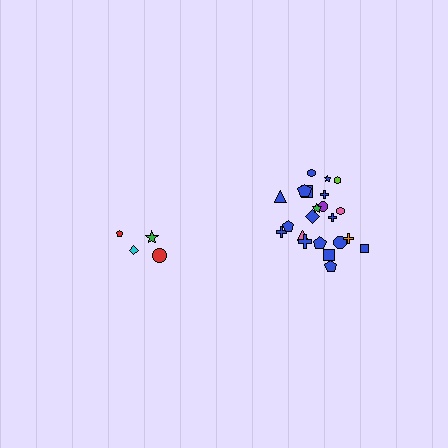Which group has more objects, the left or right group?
The right group.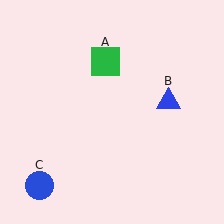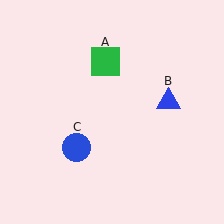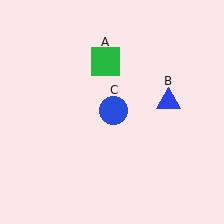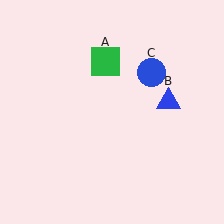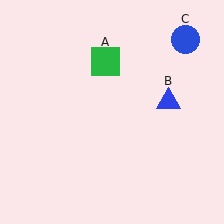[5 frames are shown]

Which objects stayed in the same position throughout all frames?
Green square (object A) and blue triangle (object B) remained stationary.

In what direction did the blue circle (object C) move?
The blue circle (object C) moved up and to the right.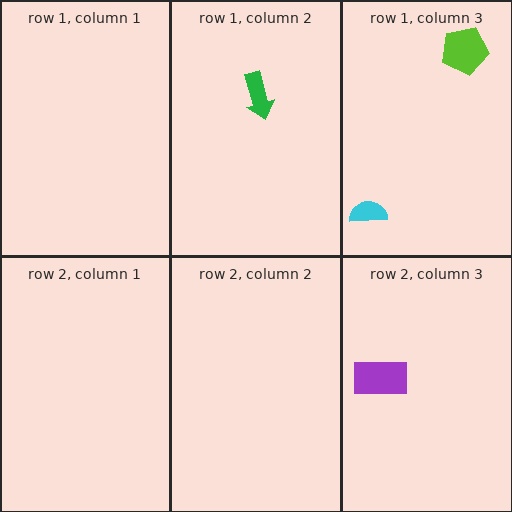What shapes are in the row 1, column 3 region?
The lime pentagon, the cyan semicircle.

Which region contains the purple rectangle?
The row 2, column 3 region.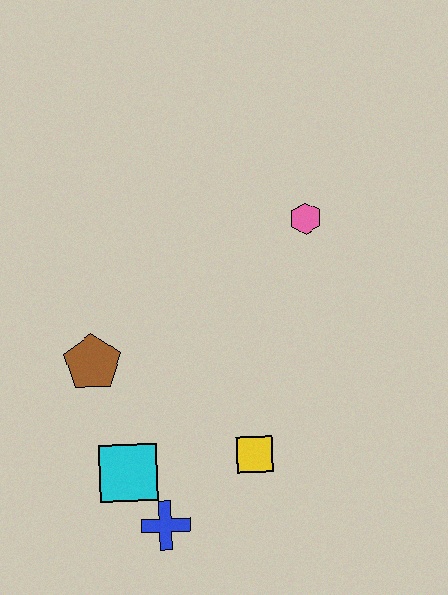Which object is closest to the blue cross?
The cyan square is closest to the blue cross.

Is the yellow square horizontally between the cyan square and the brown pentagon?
No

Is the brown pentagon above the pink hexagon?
No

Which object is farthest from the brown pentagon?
The pink hexagon is farthest from the brown pentagon.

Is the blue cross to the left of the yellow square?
Yes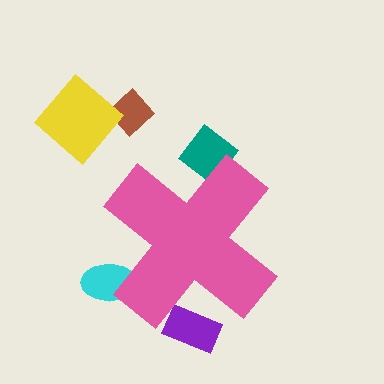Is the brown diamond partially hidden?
No, the brown diamond is fully visible.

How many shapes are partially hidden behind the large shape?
3 shapes are partially hidden.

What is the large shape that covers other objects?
A pink cross.